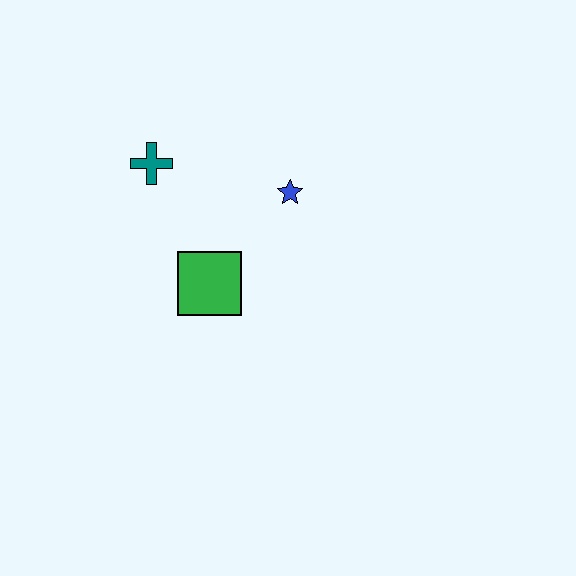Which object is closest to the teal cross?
The green square is closest to the teal cross.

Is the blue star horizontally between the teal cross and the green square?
No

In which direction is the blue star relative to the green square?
The blue star is above the green square.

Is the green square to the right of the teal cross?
Yes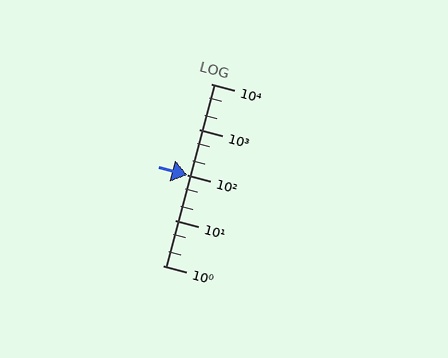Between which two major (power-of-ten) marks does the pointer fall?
The pointer is between 100 and 1000.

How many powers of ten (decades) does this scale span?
The scale spans 4 decades, from 1 to 10000.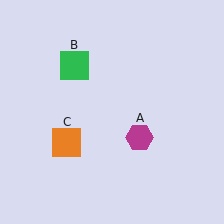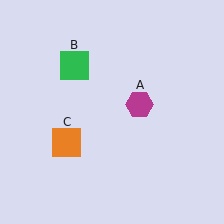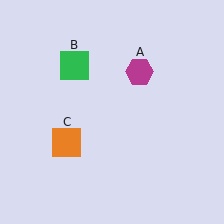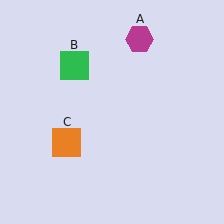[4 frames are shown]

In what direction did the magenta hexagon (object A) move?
The magenta hexagon (object A) moved up.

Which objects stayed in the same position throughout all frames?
Green square (object B) and orange square (object C) remained stationary.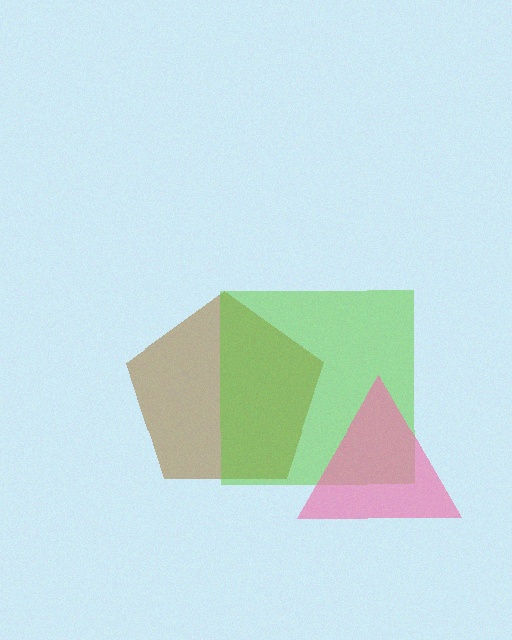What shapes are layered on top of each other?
The layered shapes are: a brown pentagon, a lime square, a pink triangle.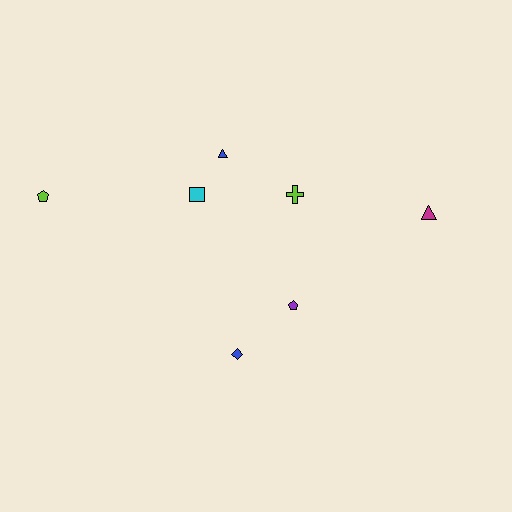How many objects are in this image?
There are 7 objects.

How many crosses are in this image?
There is 1 cross.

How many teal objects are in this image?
There are no teal objects.